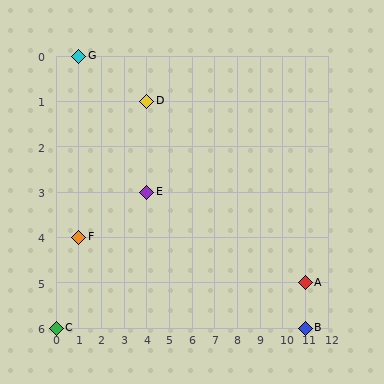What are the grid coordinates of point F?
Point F is at grid coordinates (1, 4).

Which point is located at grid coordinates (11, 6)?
Point B is at (11, 6).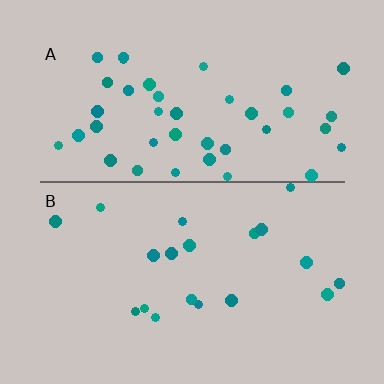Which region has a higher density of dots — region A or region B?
A (the top).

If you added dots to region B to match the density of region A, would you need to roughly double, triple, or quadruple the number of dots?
Approximately double.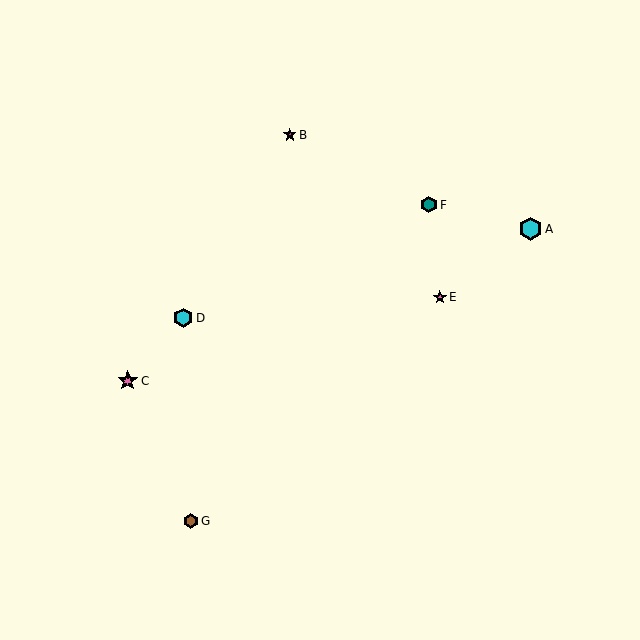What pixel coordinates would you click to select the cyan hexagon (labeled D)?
Click at (183, 318) to select the cyan hexagon D.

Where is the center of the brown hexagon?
The center of the brown hexagon is at (191, 521).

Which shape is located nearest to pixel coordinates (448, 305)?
The pink star (labeled E) at (440, 297) is nearest to that location.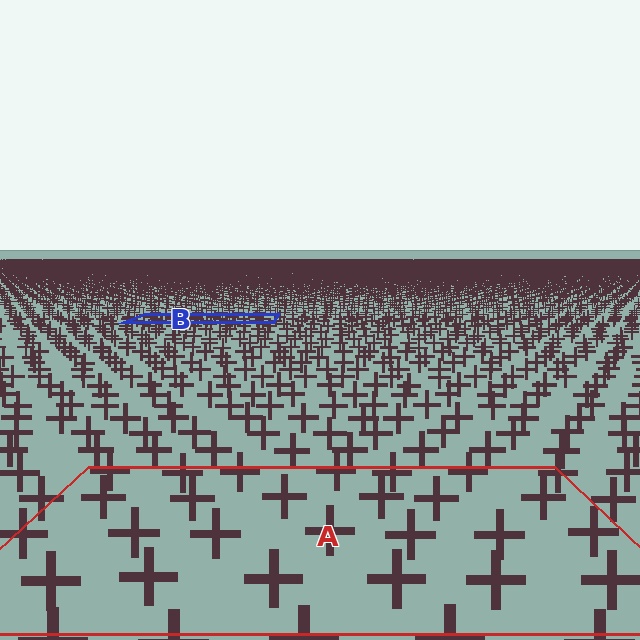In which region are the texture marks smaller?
The texture marks are smaller in region B, because it is farther away.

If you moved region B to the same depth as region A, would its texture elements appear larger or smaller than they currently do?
They would appear larger. At a closer depth, the same texture elements are projected at a bigger on-screen size.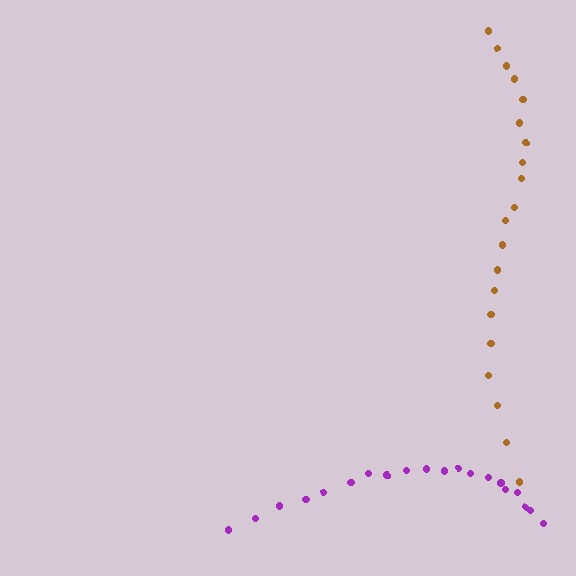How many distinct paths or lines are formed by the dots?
There are 2 distinct paths.